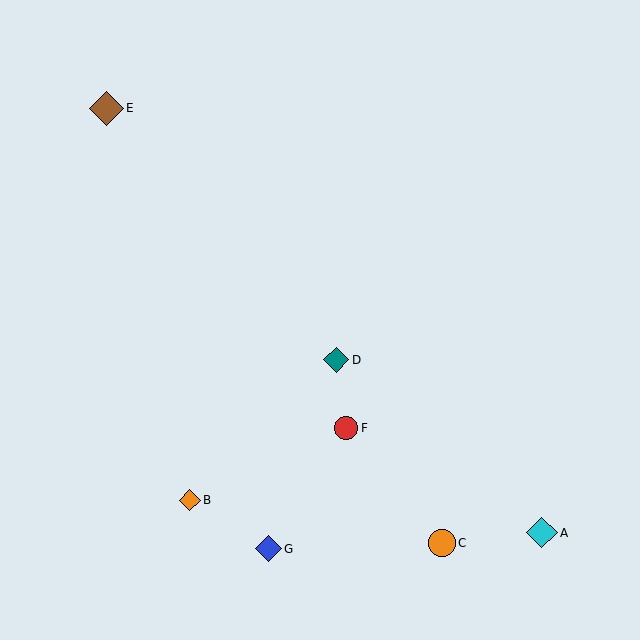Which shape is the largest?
The brown diamond (labeled E) is the largest.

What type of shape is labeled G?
Shape G is a blue diamond.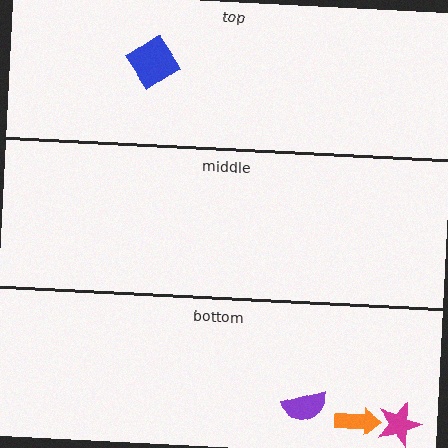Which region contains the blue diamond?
The top region.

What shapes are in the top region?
The blue diamond.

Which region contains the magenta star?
The bottom region.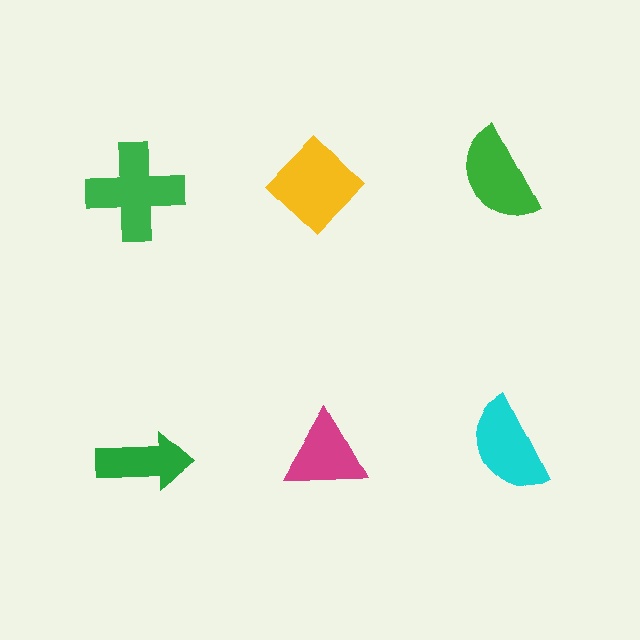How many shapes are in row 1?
3 shapes.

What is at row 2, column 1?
A green arrow.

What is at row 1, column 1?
A green cross.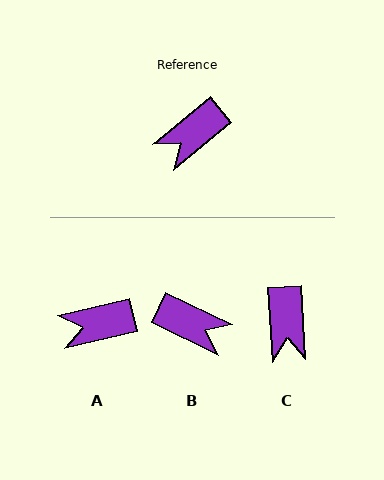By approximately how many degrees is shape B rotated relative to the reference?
Approximately 115 degrees counter-clockwise.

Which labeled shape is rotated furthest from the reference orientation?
B, about 115 degrees away.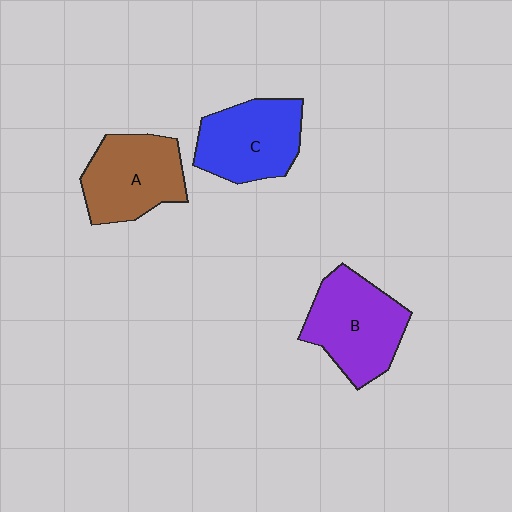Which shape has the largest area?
Shape B (purple).